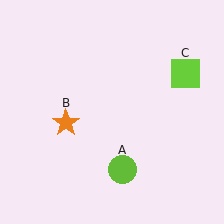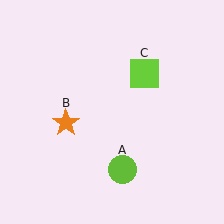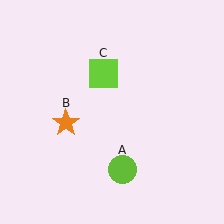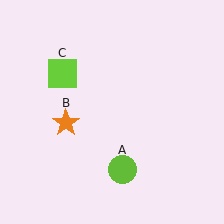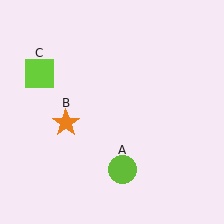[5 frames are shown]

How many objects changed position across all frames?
1 object changed position: lime square (object C).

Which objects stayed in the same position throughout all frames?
Lime circle (object A) and orange star (object B) remained stationary.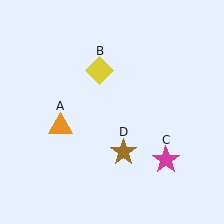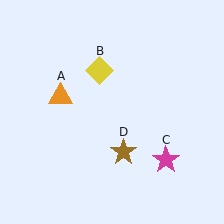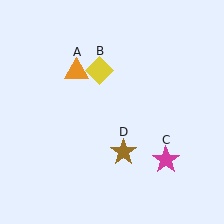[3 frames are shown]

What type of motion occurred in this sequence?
The orange triangle (object A) rotated clockwise around the center of the scene.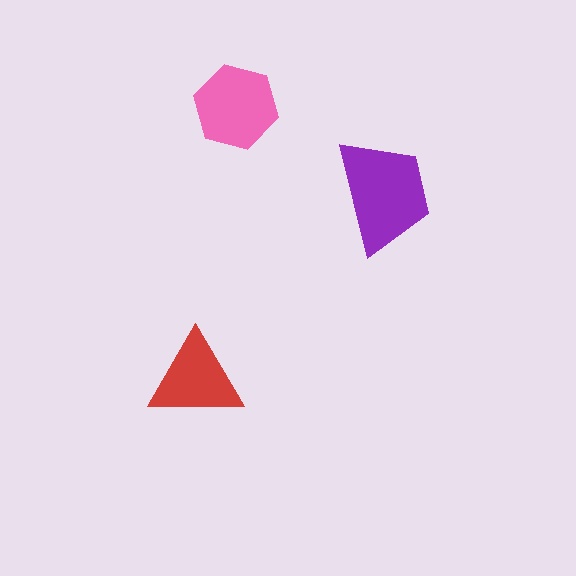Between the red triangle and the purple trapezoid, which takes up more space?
The purple trapezoid.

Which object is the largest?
The purple trapezoid.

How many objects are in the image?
There are 3 objects in the image.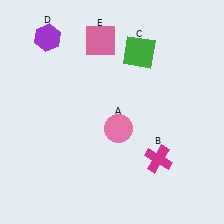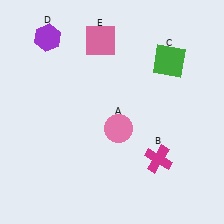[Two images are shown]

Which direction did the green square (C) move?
The green square (C) moved right.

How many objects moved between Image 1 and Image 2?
1 object moved between the two images.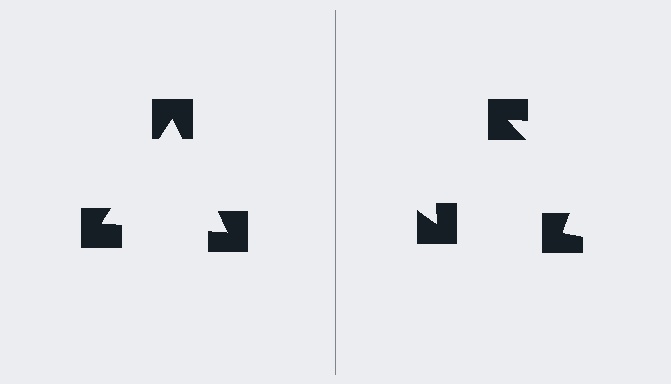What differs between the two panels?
The notched squares are positioned identically on both sides; only the wedge orientations differ. On the left they align to a triangle; on the right they are misaligned.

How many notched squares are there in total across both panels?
6 — 3 on each side.